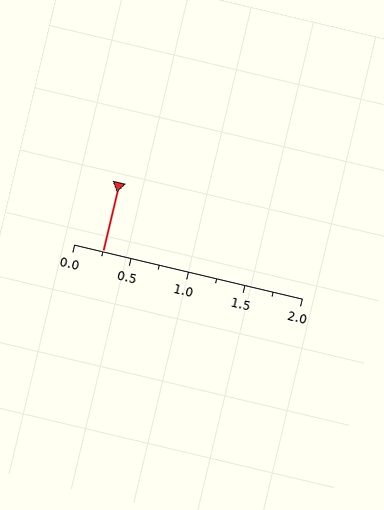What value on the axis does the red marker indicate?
The marker indicates approximately 0.25.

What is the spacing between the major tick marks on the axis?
The major ticks are spaced 0.5 apart.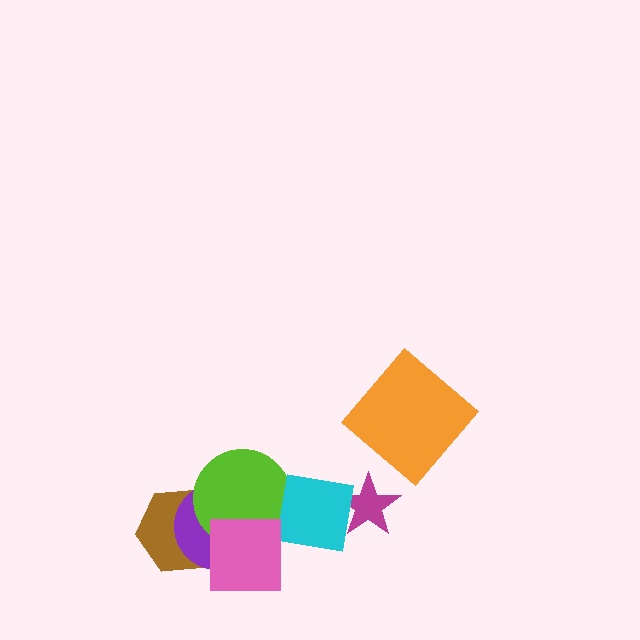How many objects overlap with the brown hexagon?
3 objects overlap with the brown hexagon.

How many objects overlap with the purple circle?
3 objects overlap with the purple circle.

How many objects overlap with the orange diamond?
0 objects overlap with the orange diamond.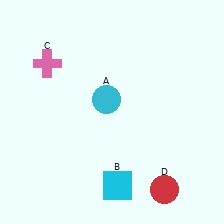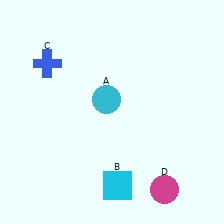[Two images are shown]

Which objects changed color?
C changed from pink to blue. D changed from red to magenta.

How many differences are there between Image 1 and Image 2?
There are 2 differences between the two images.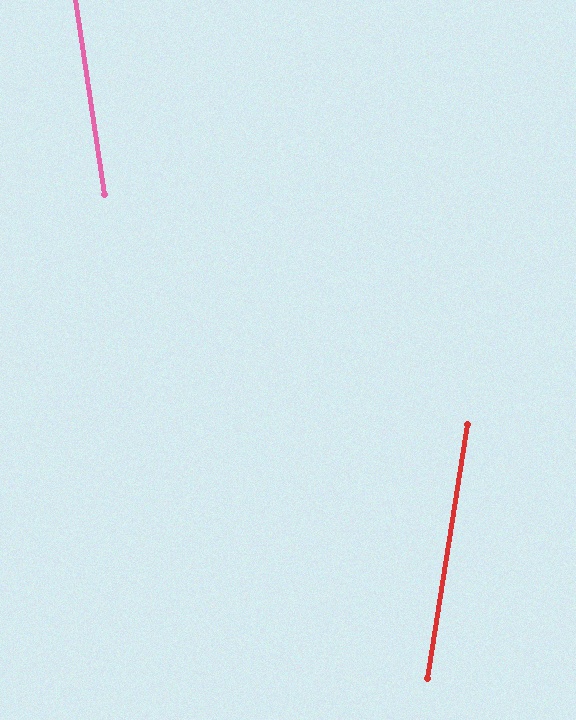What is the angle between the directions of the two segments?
Approximately 17 degrees.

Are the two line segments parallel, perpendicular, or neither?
Neither parallel nor perpendicular — they differ by about 17°.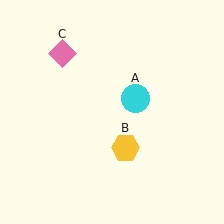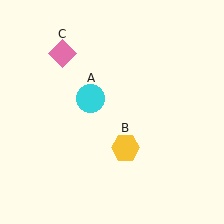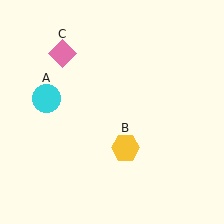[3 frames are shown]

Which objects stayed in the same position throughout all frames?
Yellow hexagon (object B) and pink diamond (object C) remained stationary.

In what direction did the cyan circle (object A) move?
The cyan circle (object A) moved left.